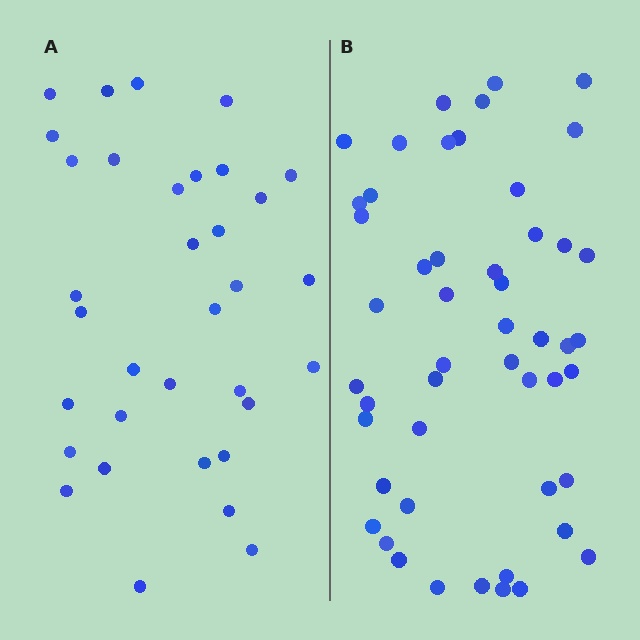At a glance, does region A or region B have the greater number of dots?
Region B (the right region) has more dots.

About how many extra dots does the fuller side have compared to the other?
Region B has approximately 15 more dots than region A.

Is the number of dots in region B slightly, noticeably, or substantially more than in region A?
Region B has substantially more. The ratio is roughly 1.5 to 1.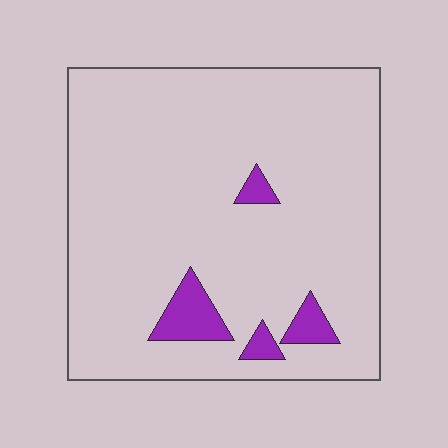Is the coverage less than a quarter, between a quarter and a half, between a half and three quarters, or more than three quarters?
Less than a quarter.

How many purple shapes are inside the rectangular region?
4.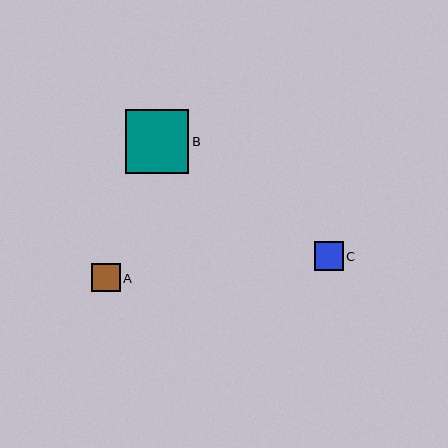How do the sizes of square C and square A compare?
Square C and square A are approximately the same size.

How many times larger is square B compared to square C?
Square B is approximately 2.2 times the size of square C.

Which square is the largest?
Square B is the largest with a size of approximately 63 pixels.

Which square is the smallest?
Square A is the smallest with a size of approximately 29 pixels.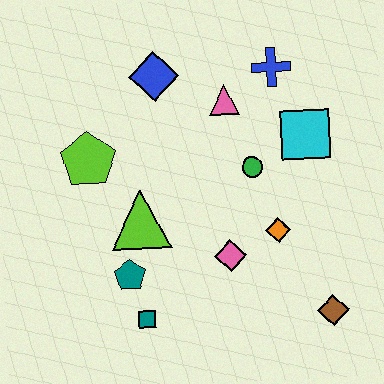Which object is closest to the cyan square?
The green circle is closest to the cyan square.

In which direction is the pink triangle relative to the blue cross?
The pink triangle is to the left of the blue cross.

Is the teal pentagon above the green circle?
No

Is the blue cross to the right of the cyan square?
No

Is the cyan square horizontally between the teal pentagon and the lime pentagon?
No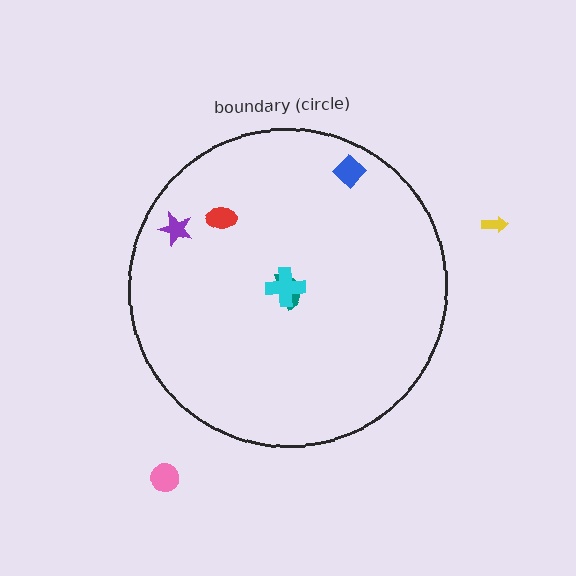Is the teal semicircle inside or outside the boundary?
Inside.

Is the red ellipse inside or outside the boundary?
Inside.